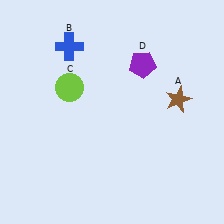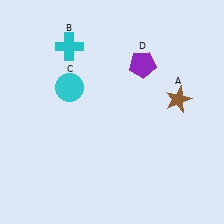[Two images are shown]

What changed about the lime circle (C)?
In Image 1, C is lime. In Image 2, it changed to cyan.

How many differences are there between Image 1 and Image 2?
There are 2 differences between the two images.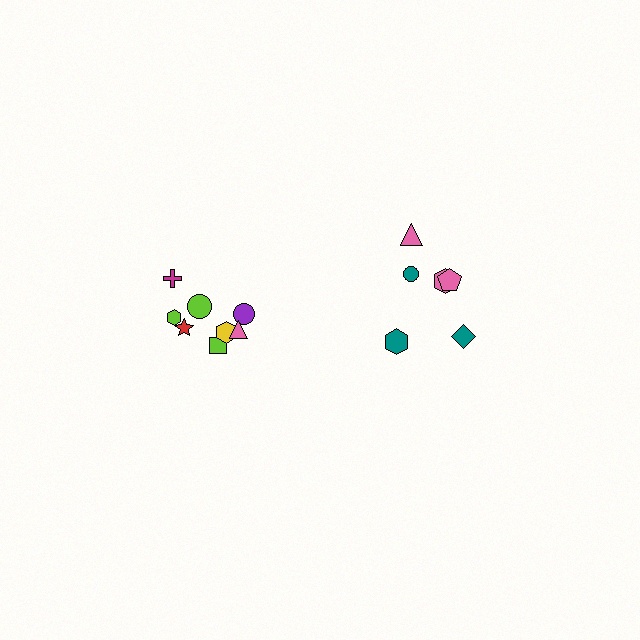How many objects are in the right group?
There are 6 objects.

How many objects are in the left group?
There are 8 objects.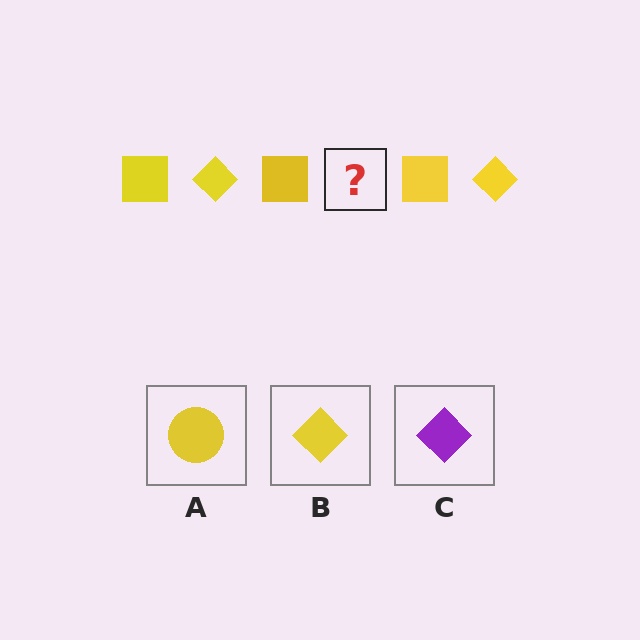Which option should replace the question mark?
Option B.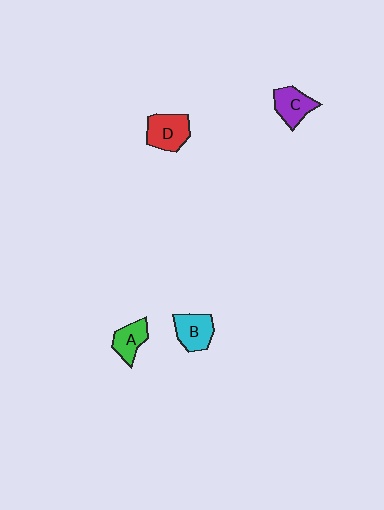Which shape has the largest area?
Shape D (red).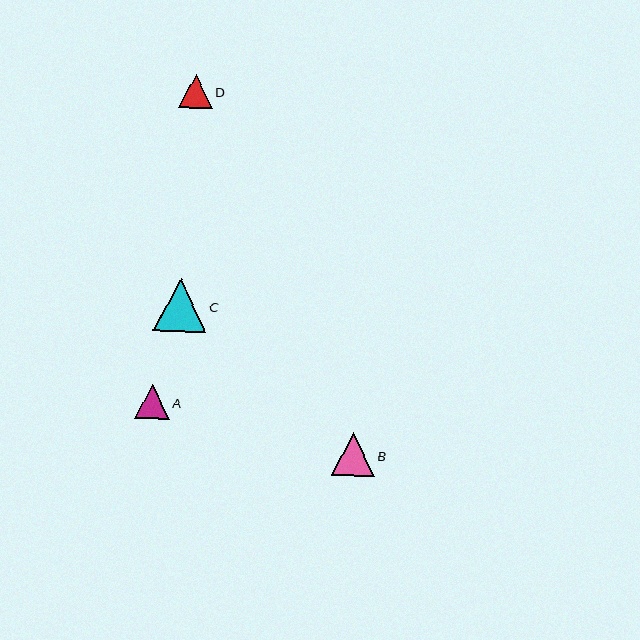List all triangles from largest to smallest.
From largest to smallest: C, B, A, D.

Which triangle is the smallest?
Triangle D is the smallest with a size of approximately 34 pixels.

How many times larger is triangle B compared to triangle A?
Triangle B is approximately 1.2 times the size of triangle A.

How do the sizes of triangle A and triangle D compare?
Triangle A and triangle D are approximately the same size.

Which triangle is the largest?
Triangle C is the largest with a size of approximately 53 pixels.